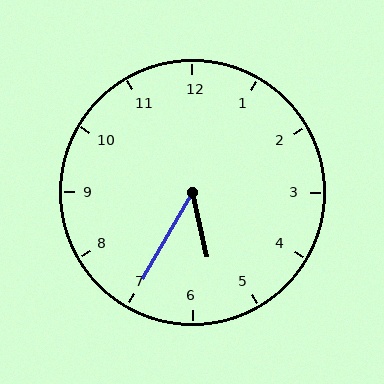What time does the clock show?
5:35.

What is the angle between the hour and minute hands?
Approximately 42 degrees.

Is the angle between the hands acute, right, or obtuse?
It is acute.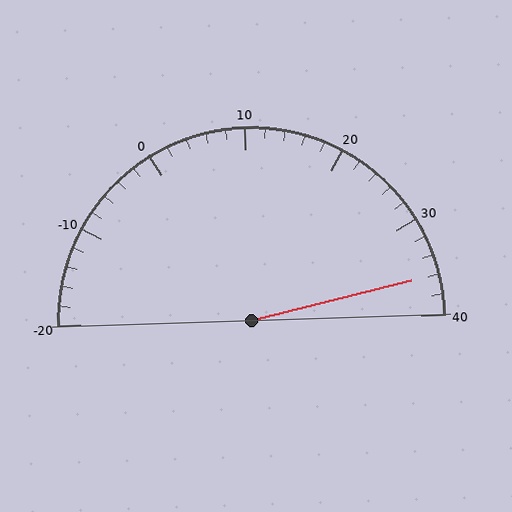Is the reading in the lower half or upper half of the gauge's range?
The reading is in the upper half of the range (-20 to 40).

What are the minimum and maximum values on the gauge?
The gauge ranges from -20 to 40.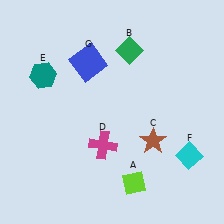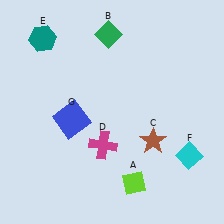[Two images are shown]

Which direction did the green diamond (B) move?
The green diamond (B) moved left.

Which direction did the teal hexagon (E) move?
The teal hexagon (E) moved up.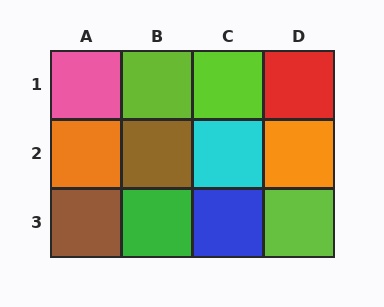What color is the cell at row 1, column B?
Lime.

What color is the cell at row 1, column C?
Lime.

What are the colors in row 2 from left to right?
Orange, brown, cyan, orange.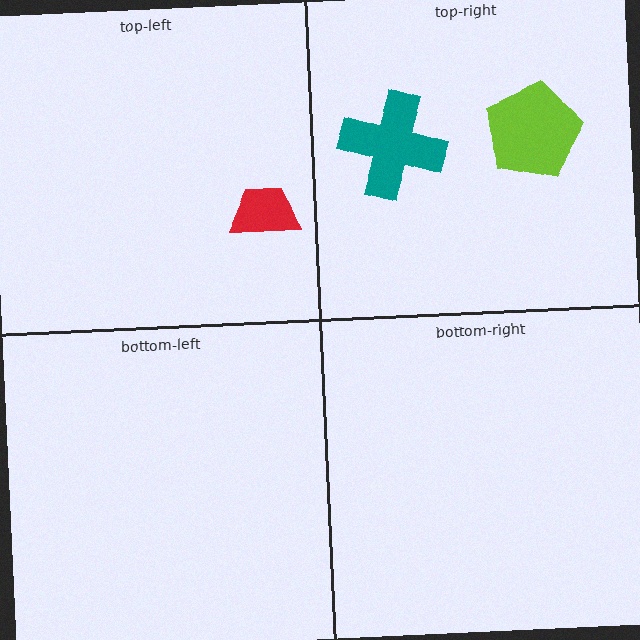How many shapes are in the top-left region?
1.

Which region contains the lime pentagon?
The top-right region.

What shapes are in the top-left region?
The red trapezoid.